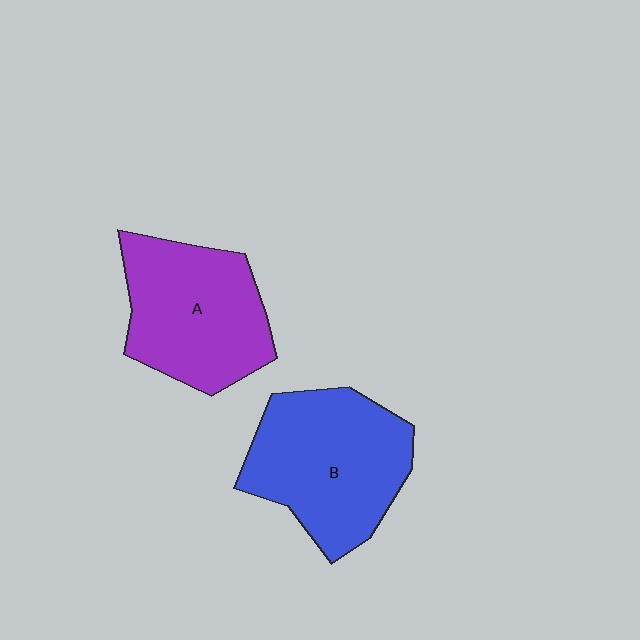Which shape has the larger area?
Shape B (blue).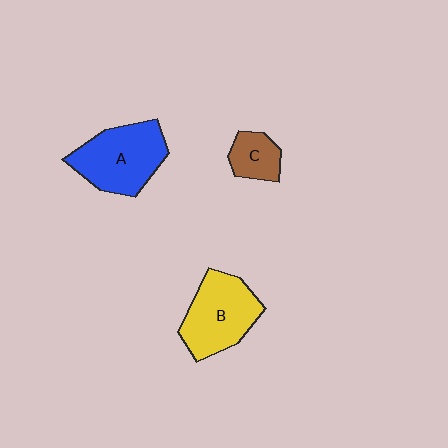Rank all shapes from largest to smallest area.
From largest to smallest: A (blue), B (yellow), C (brown).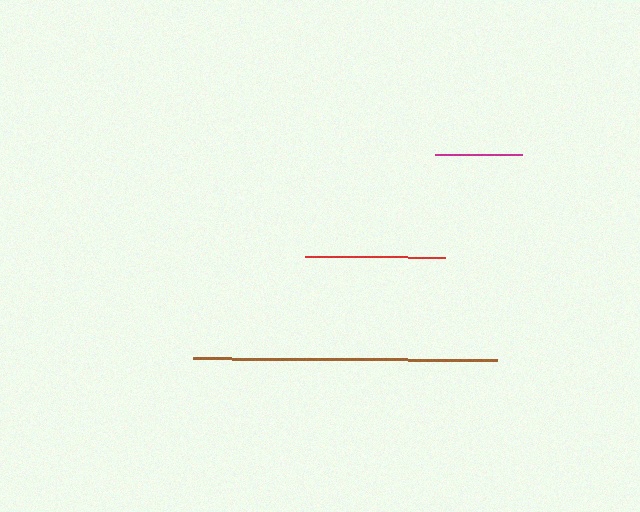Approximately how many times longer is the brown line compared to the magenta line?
The brown line is approximately 3.5 times the length of the magenta line.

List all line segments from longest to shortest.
From longest to shortest: brown, red, magenta.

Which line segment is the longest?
The brown line is the longest at approximately 304 pixels.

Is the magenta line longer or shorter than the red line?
The red line is longer than the magenta line.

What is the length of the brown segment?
The brown segment is approximately 304 pixels long.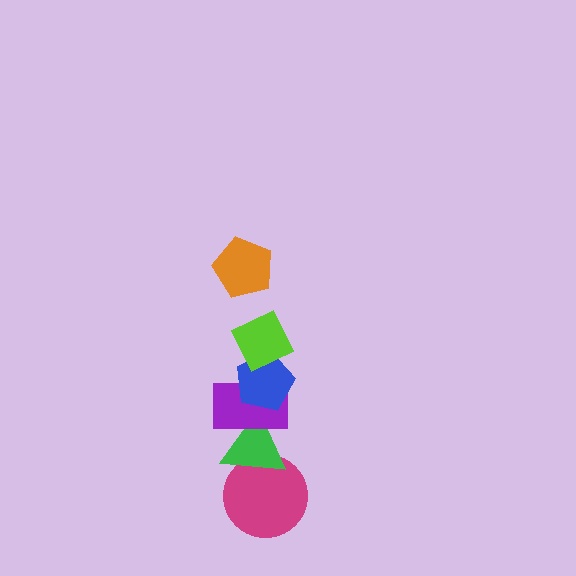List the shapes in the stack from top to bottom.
From top to bottom: the orange pentagon, the lime diamond, the blue pentagon, the purple rectangle, the green triangle, the magenta circle.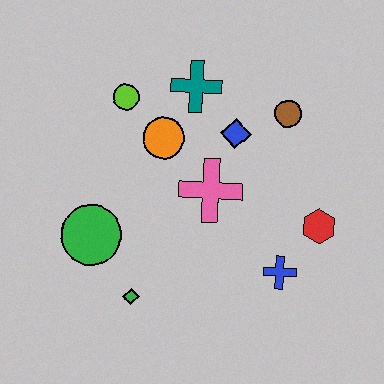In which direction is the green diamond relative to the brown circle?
The green diamond is below the brown circle.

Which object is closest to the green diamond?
The green circle is closest to the green diamond.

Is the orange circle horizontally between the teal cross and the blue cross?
No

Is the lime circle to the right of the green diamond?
No